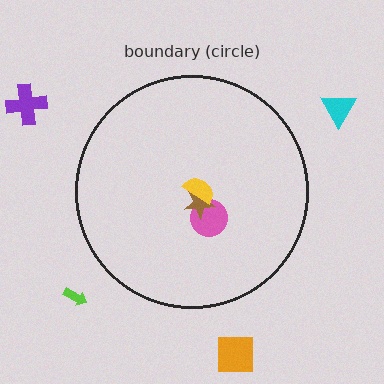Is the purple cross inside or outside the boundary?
Outside.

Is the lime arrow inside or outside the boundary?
Outside.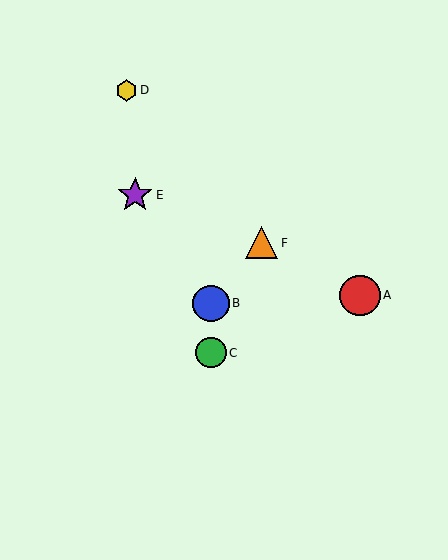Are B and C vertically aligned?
Yes, both are at x≈211.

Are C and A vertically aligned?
No, C is at x≈211 and A is at x≈360.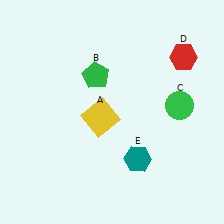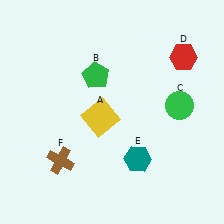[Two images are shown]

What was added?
A brown cross (F) was added in Image 2.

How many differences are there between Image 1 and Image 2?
There is 1 difference between the two images.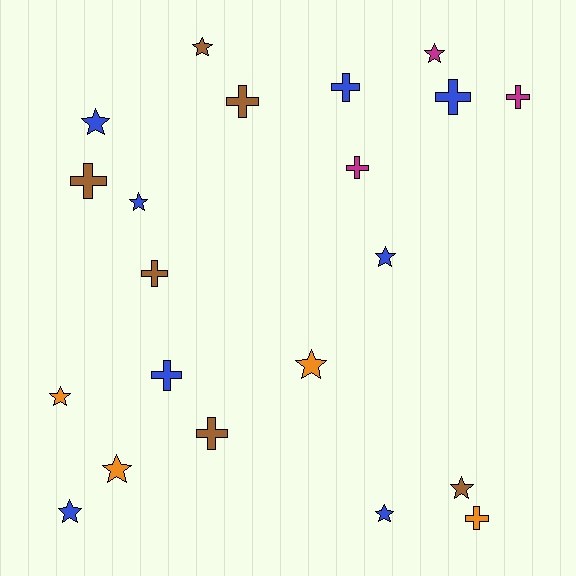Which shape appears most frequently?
Star, with 11 objects.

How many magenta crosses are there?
There are 2 magenta crosses.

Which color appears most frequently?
Blue, with 8 objects.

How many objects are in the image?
There are 21 objects.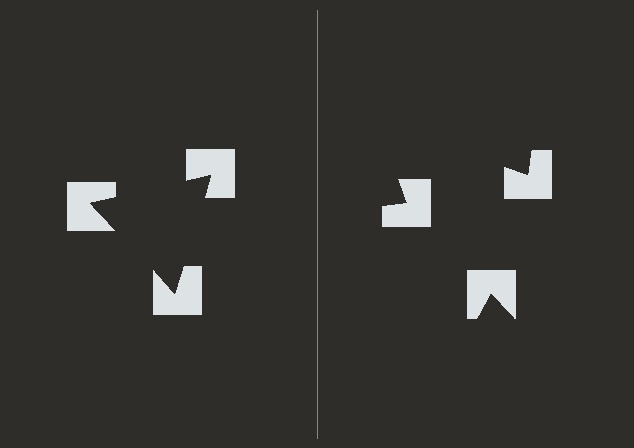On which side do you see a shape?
An illusory triangle appears on the left side. On the right side the wedge cuts are rotated, so no coherent shape forms.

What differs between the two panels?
The notched squares are positioned identically on both sides; only the wedge orientations differ. On the left they align to a triangle; on the right they are misaligned.